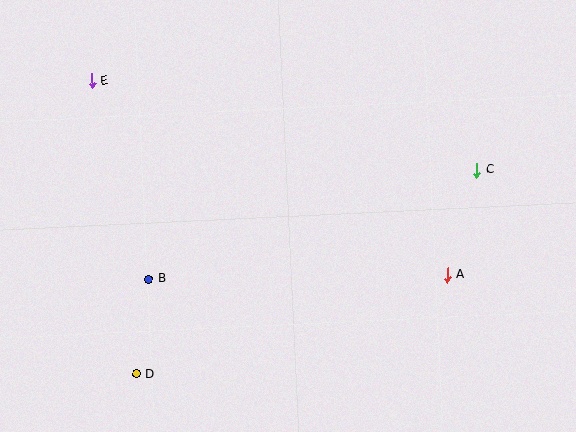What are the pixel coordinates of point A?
Point A is at (447, 275).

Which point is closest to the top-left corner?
Point E is closest to the top-left corner.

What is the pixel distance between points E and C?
The distance between E and C is 395 pixels.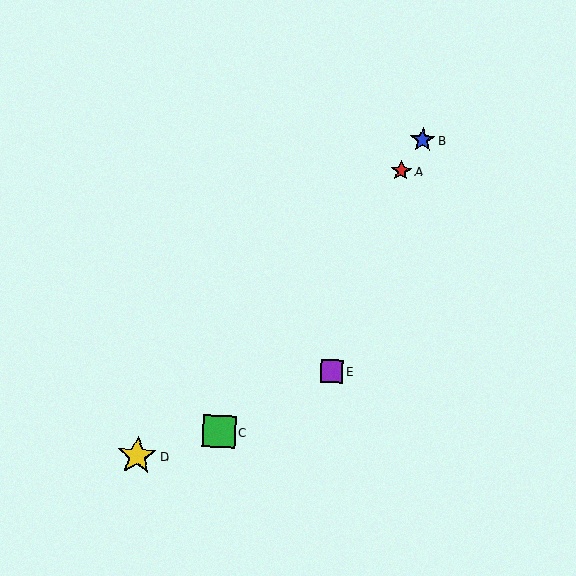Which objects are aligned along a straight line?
Objects A, B, C are aligned along a straight line.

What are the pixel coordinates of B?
Object B is at (423, 140).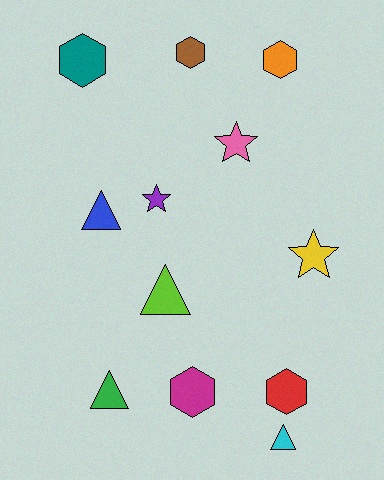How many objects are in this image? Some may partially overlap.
There are 12 objects.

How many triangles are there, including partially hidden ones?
There are 4 triangles.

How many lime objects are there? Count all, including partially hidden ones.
There is 1 lime object.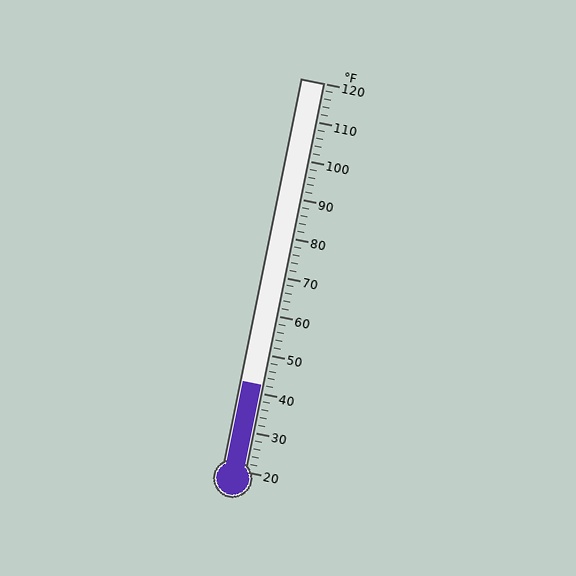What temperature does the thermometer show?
The thermometer shows approximately 42°F.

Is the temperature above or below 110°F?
The temperature is below 110°F.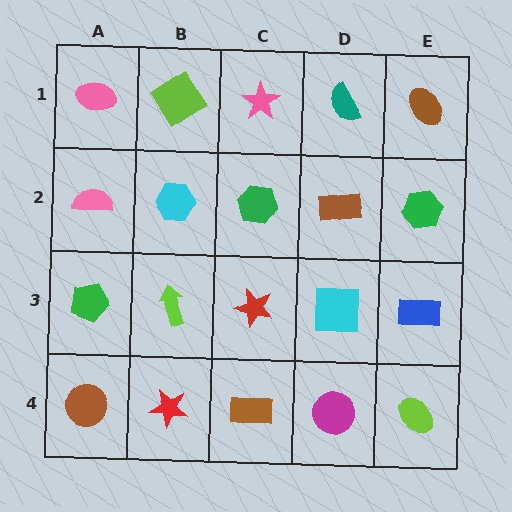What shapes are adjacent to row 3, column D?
A brown rectangle (row 2, column D), a magenta circle (row 4, column D), a red star (row 3, column C), a blue rectangle (row 3, column E).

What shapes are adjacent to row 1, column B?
A cyan hexagon (row 2, column B), a pink ellipse (row 1, column A), a pink star (row 1, column C).